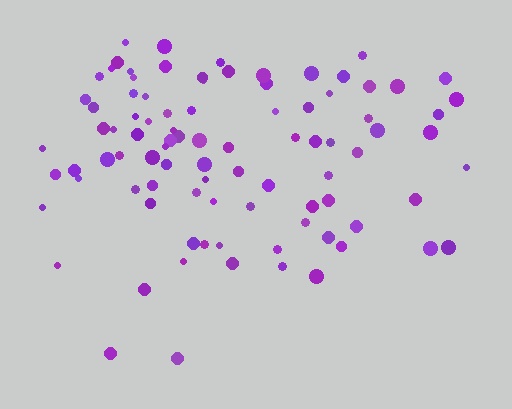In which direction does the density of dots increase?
From bottom to top, with the top side densest.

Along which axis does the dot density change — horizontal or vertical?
Vertical.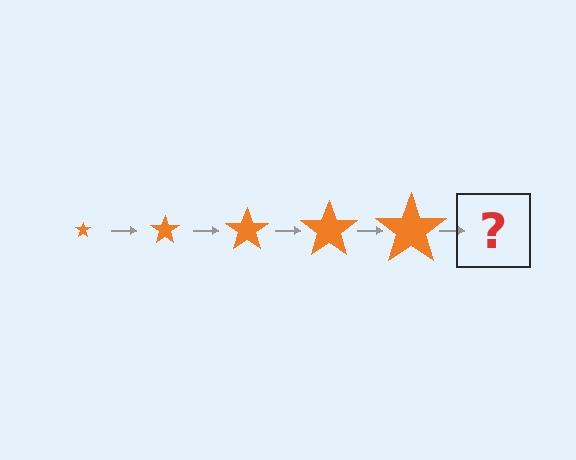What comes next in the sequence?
The next element should be an orange star, larger than the previous one.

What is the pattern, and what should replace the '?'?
The pattern is that the star gets progressively larger each step. The '?' should be an orange star, larger than the previous one.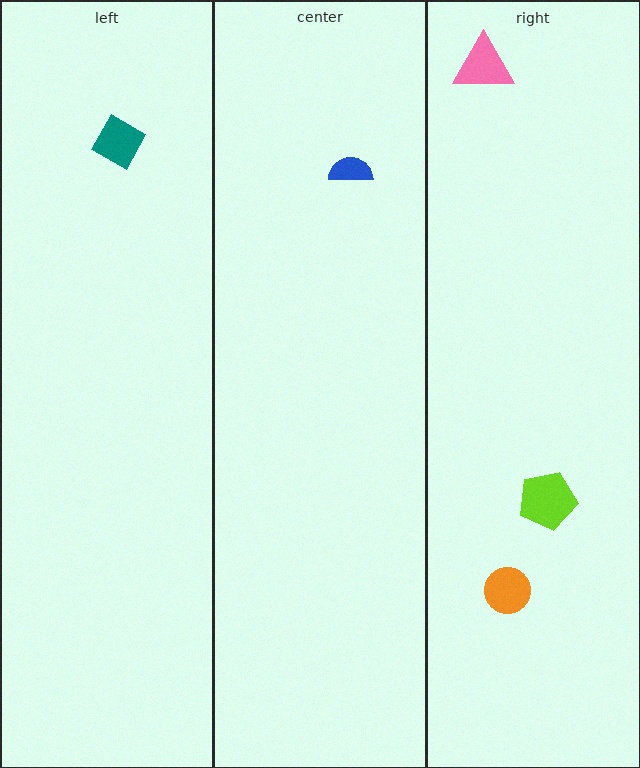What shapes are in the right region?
The lime pentagon, the pink triangle, the orange circle.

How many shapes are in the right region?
3.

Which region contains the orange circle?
The right region.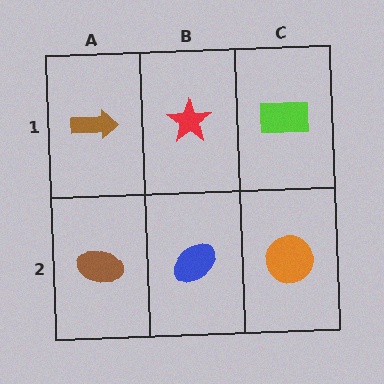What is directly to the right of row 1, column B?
A lime rectangle.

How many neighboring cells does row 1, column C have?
2.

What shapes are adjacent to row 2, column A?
A brown arrow (row 1, column A), a blue ellipse (row 2, column B).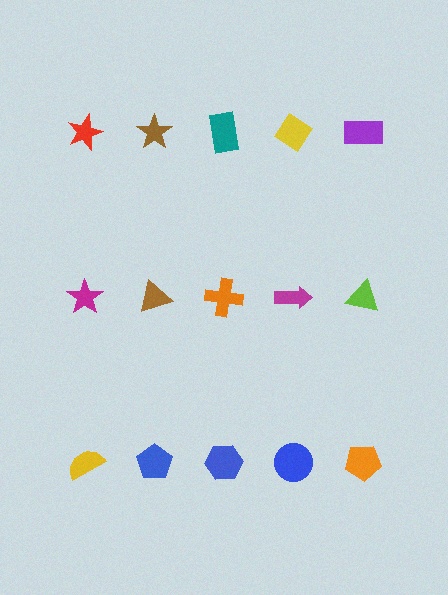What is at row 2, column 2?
A brown triangle.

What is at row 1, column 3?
A teal rectangle.